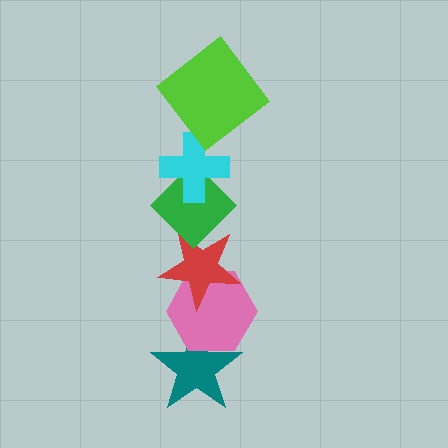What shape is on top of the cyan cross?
The lime diamond is on top of the cyan cross.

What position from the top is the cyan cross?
The cyan cross is 2nd from the top.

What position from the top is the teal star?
The teal star is 6th from the top.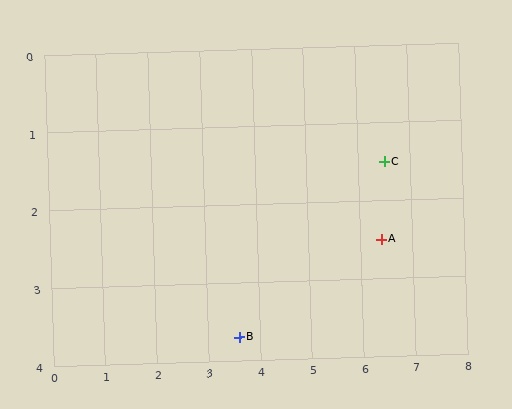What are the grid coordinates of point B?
Point B is at approximately (3.6, 3.7).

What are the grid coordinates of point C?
Point C is at approximately (6.5, 1.5).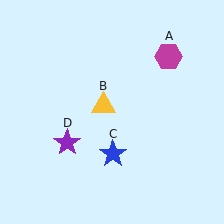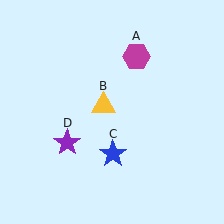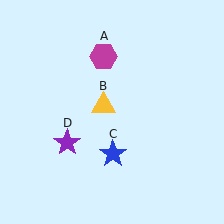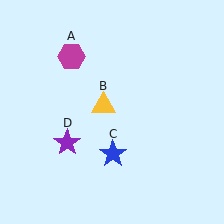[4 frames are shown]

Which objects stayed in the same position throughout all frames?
Yellow triangle (object B) and blue star (object C) and purple star (object D) remained stationary.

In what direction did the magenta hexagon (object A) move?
The magenta hexagon (object A) moved left.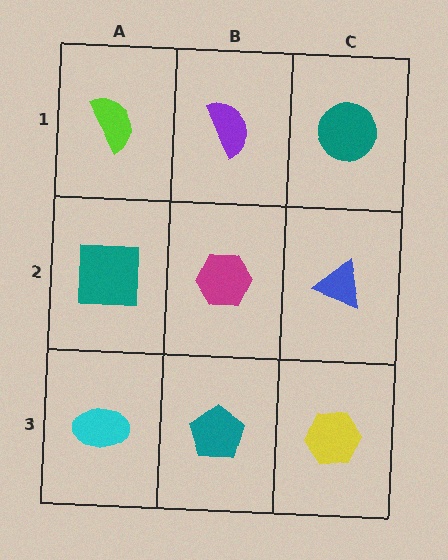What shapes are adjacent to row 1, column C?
A blue triangle (row 2, column C), a purple semicircle (row 1, column B).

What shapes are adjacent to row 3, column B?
A magenta hexagon (row 2, column B), a cyan ellipse (row 3, column A), a yellow hexagon (row 3, column C).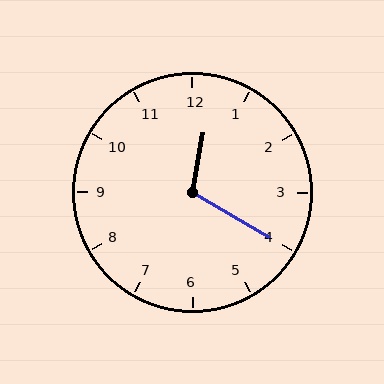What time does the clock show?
12:20.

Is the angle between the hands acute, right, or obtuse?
It is obtuse.